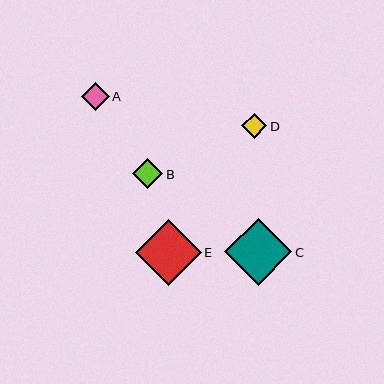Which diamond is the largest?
Diamond C is the largest with a size of approximately 67 pixels.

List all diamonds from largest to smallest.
From largest to smallest: C, E, B, A, D.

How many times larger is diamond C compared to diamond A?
Diamond C is approximately 2.4 times the size of diamond A.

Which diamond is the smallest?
Diamond D is the smallest with a size of approximately 25 pixels.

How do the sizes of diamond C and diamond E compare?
Diamond C and diamond E are approximately the same size.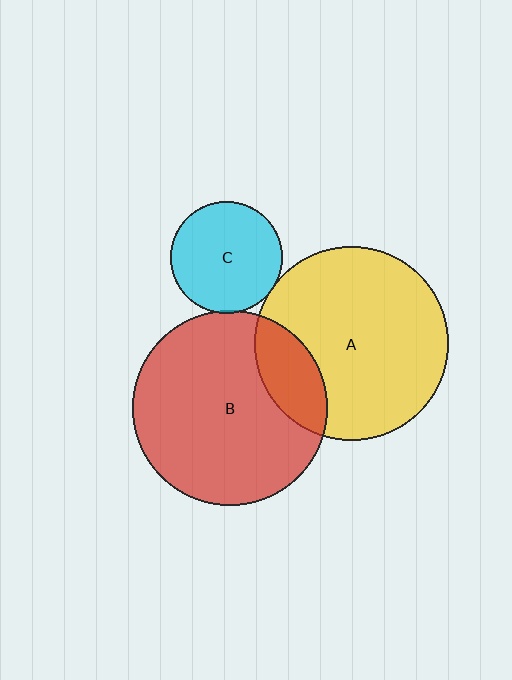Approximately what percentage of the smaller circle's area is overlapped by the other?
Approximately 20%.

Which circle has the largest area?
Circle B (red).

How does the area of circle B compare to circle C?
Approximately 3.0 times.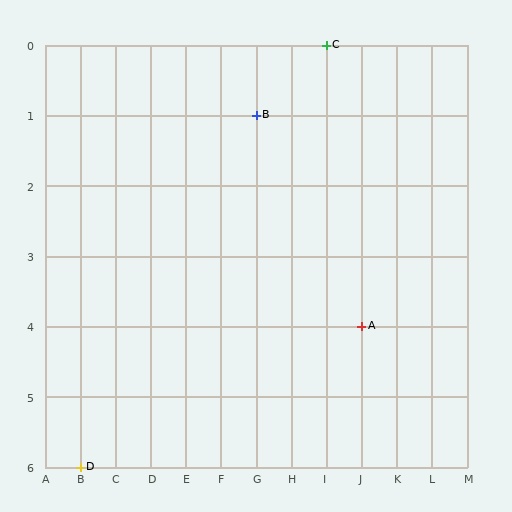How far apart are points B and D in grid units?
Points B and D are 5 columns and 5 rows apart (about 7.1 grid units diagonally).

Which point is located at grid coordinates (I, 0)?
Point C is at (I, 0).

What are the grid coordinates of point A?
Point A is at grid coordinates (J, 4).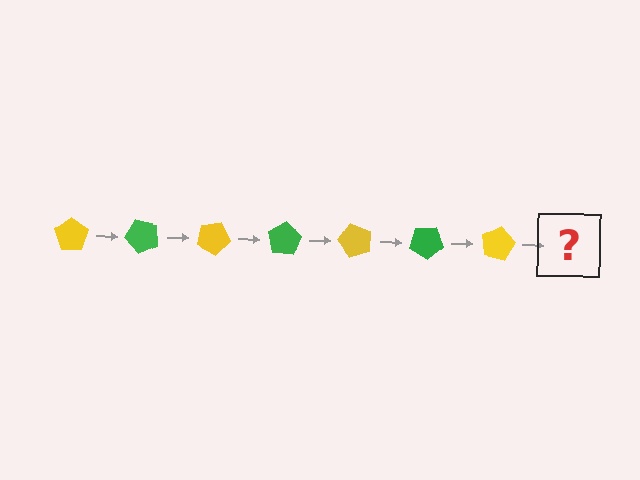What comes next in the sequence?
The next element should be a green pentagon, rotated 350 degrees from the start.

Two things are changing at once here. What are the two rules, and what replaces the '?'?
The two rules are that it rotates 50 degrees each step and the color cycles through yellow and green. The '?' should be a green pentagon, rotated 350 degrees from the start.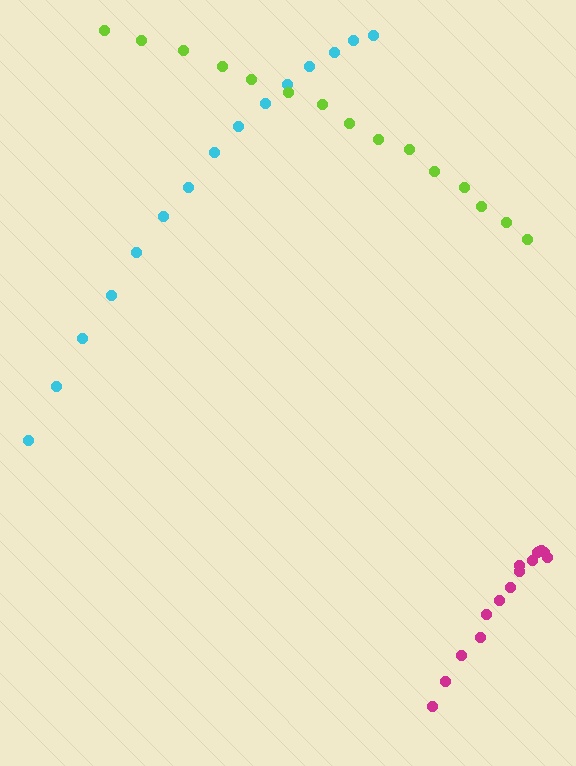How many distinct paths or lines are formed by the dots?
There are 3 distinct paths.